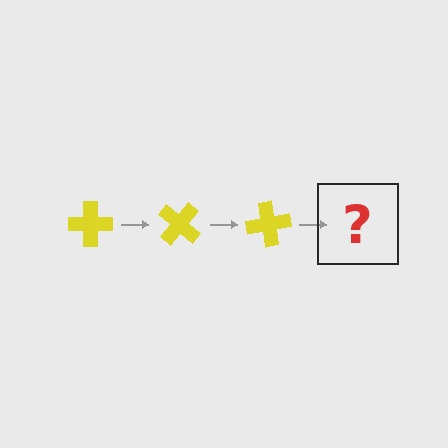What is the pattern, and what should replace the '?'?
The pattern is that the cross rotates 40 degrees each step. The '?' should be a yellow cross rotated 120 degrees.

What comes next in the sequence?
The next element should be a yellow cross rotated 120 degrees.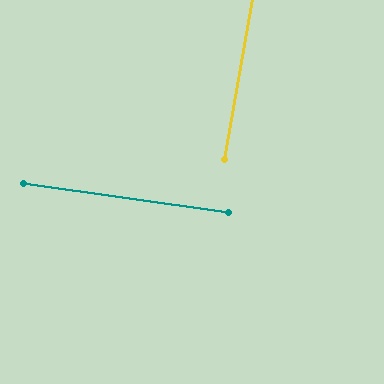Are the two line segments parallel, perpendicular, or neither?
Perpendicular — they meet at approximately 88°.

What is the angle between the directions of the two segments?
Approximately 88 degrees.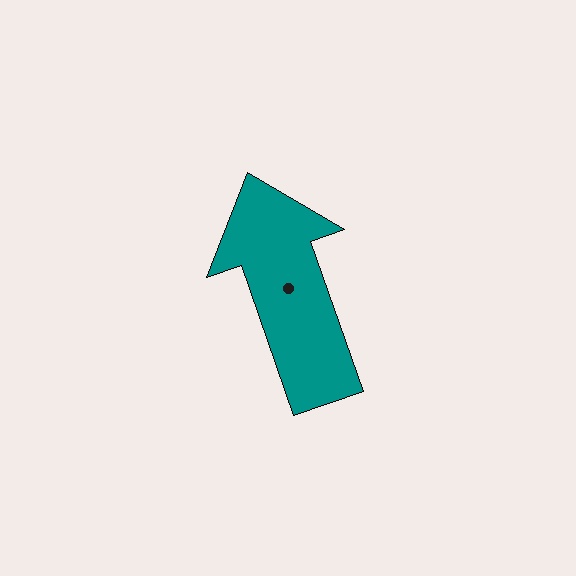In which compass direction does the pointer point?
North.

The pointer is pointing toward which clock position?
Roughly 11 o'clock.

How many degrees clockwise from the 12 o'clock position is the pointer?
Approximately 341 degrees.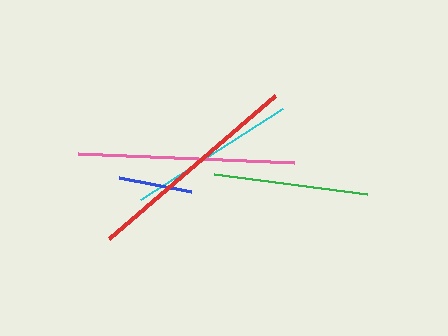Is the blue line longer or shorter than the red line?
The red line is longer than the blue line.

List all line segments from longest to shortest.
From longest to shortest: red, pink, cyan, green, blue.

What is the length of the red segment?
The red segment is approximately 219 pixels long.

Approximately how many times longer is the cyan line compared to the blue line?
The cyan line is approximately 2.3 times the length of the blue line.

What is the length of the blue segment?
The blue segment is approximately 74 pixels long.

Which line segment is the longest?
The red line is the longest at approximately 219 pixels.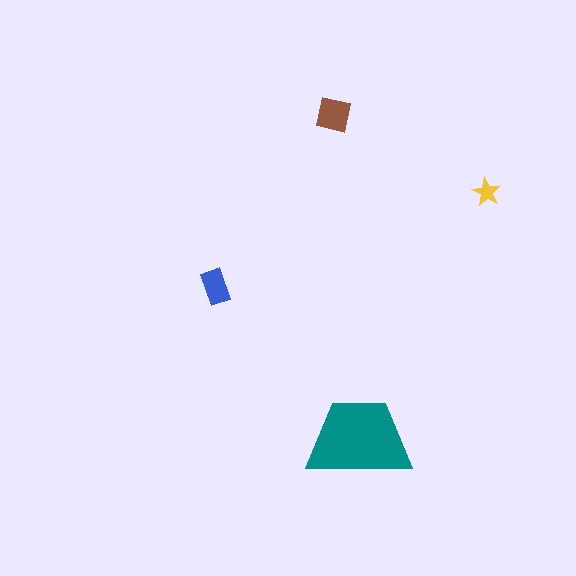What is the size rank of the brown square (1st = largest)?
2nd.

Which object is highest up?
The brown square is topmost.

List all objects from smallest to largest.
The yellow star, the blue rectangle, the brown square, the teal trapezoid.